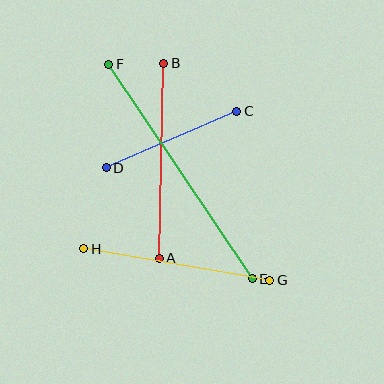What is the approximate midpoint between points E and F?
The midpoint is at approximately (180, 171) pixels.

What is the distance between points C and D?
The distance is approximately 142 pixels.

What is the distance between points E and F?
The distance is approximately 258 pixels.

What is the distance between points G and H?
The distance is approximately 189 pixels.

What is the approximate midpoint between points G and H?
The midpoint is at approximately (177, 265) pixels.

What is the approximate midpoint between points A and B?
The midpoint is at approximately (161, 161) pixels.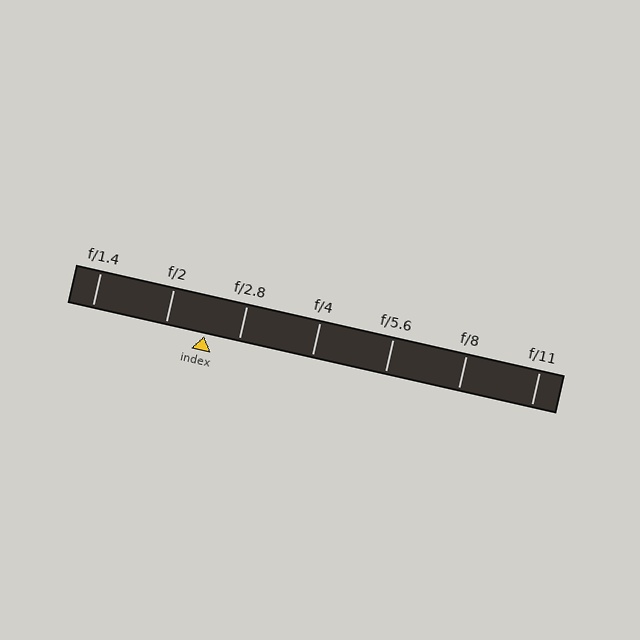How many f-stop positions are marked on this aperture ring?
There are 7 f-stop positions marked.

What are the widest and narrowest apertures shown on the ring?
The widest aperture shown is f/1.4 and the narrowest is f/11.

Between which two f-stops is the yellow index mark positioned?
The index mark is between f/2 and f/2.8.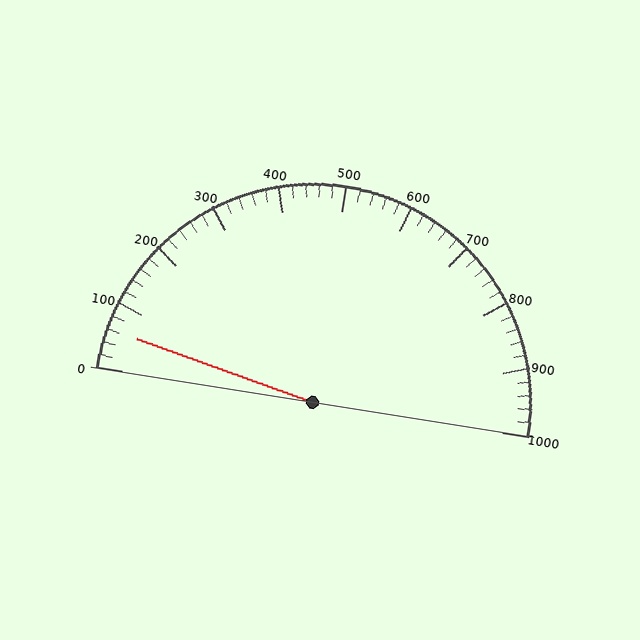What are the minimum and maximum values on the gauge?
The gauge ranges from 0 to 1000.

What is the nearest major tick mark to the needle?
The nearest major tick mark is 100.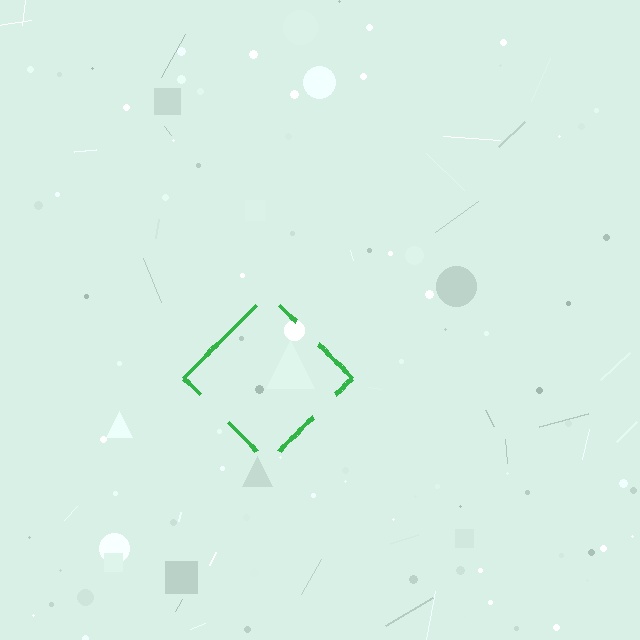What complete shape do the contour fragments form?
The contour fragments form a diamond.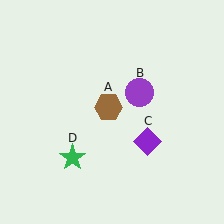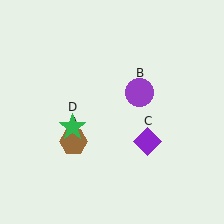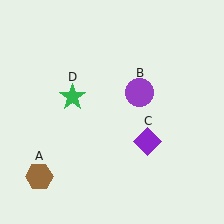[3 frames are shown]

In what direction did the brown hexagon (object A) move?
The brown hexagon (object A) moved down and to the left.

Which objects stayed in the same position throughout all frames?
Purple circle (object B) and purple diamond (object C) remained stationary.